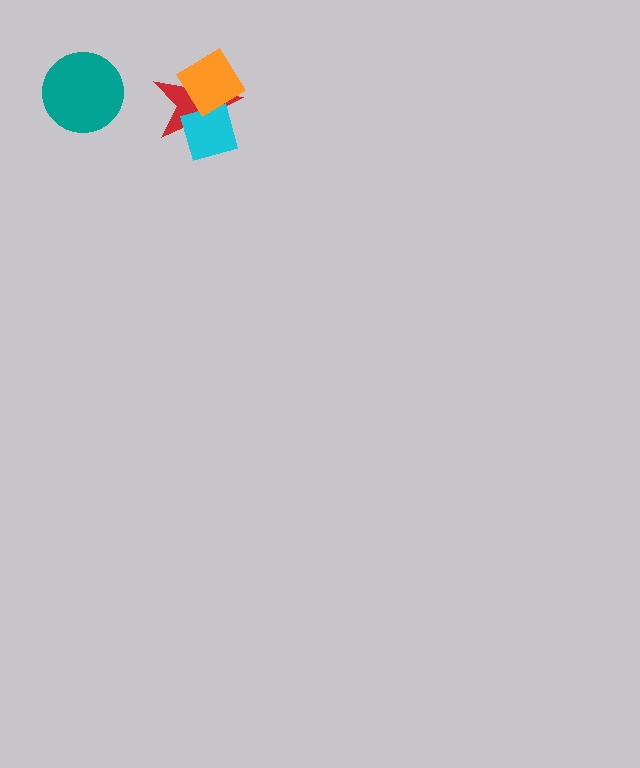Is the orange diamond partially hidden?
No, no other shape covers it.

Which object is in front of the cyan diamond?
The orange diamond is in front of the cyan diamond.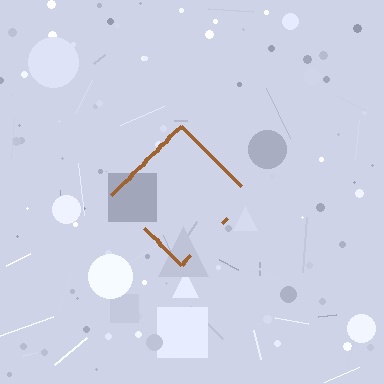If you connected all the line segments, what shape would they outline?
They would outline a diamond.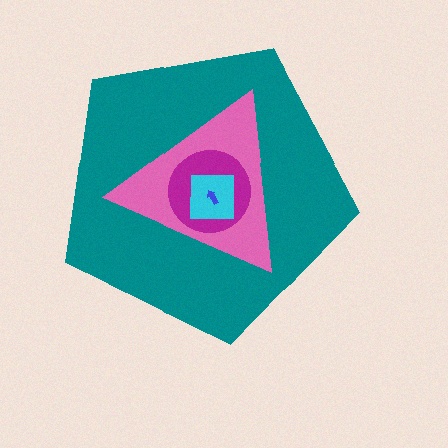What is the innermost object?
The blue arrow.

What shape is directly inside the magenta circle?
The cyan square.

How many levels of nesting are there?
5.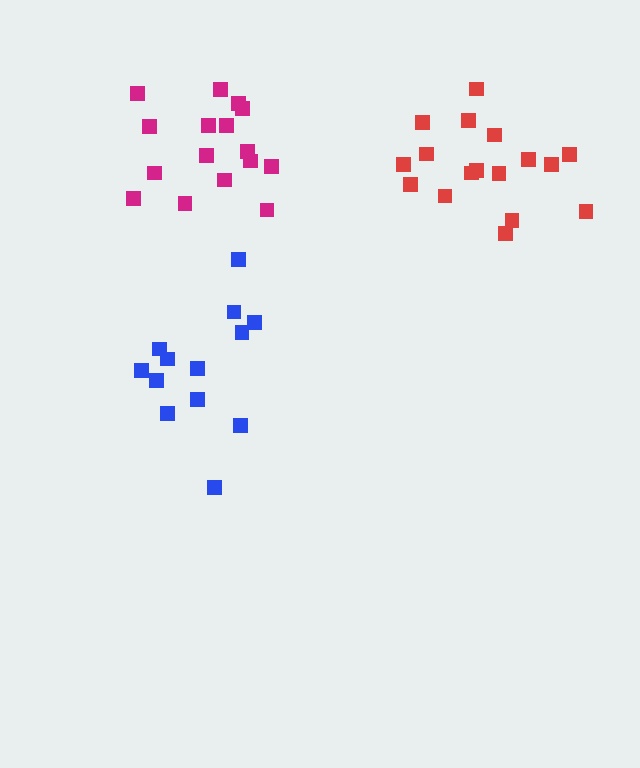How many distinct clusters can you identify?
There are 3 distinct clusters.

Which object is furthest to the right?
The red cluster is rightmost.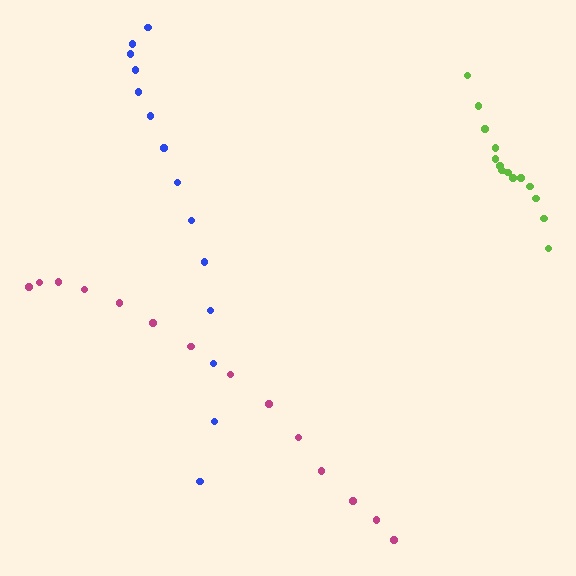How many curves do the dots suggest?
There are 3 distinct paths.